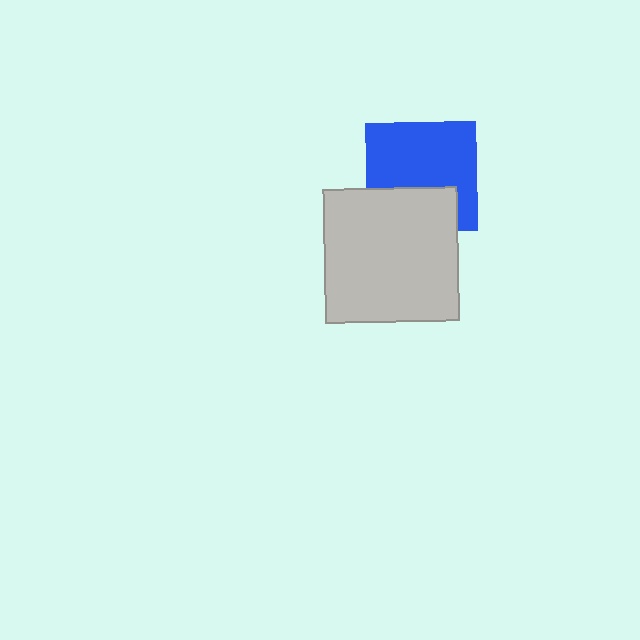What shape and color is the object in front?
The object in front is a light gray square.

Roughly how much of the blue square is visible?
Most of it is visible (roughly 67%).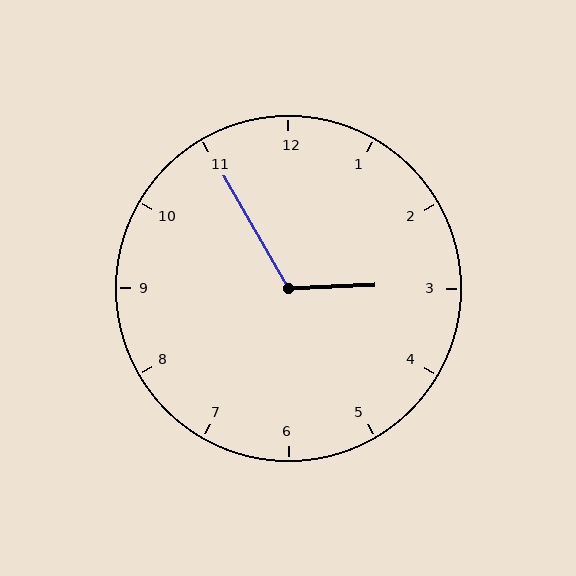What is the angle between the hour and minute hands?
Approximately 118 degrees.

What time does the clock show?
2:55.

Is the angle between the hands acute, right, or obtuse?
It is obtuse.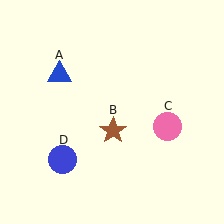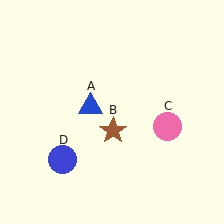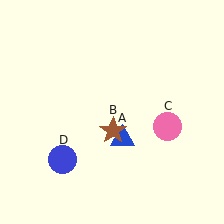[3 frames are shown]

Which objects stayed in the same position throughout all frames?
Brown star (object B) and pink circle (object C) and blue circle (object D) remained stationary.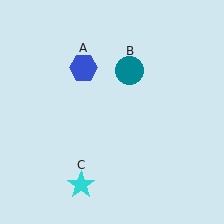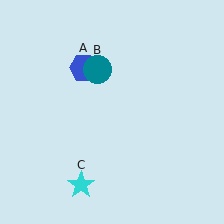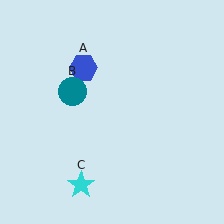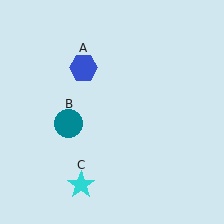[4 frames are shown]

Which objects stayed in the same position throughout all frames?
Blue hexagon (object A) and cyan star (object C) remained stationary.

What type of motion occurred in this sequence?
The teal circle (object B) rotated counterclockwise around the center of the scene.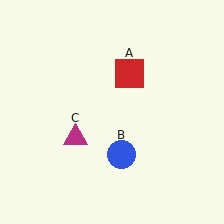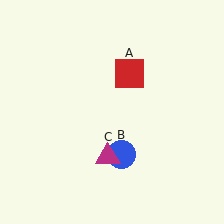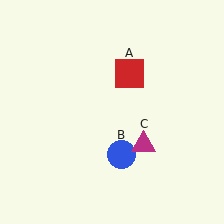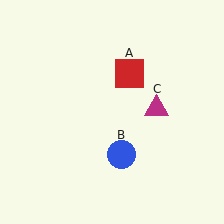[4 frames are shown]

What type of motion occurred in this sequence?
The magenta triangle (object C) rotated counterclockwise around the center of the scene.